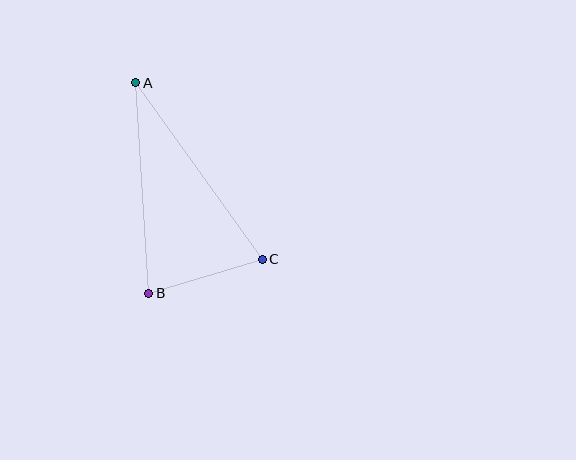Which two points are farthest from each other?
Points A and C are farthest from each other.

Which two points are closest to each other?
Points B and C are closest to each other.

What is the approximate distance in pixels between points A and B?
The distance between A and B is approximately 211 pixels.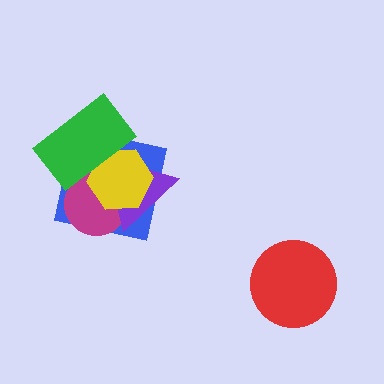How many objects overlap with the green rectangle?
4 objects overlap with the green rectangle.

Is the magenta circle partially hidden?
Yes, it is partially covered by another shape.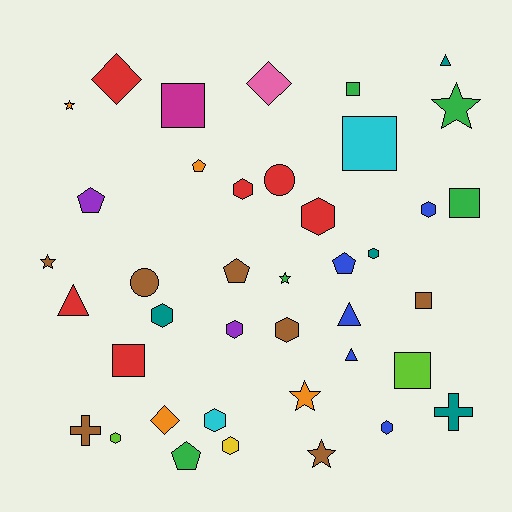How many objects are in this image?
There are 40 objects.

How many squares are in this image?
There are 7 squares.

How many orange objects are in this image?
There are 4 orange objects.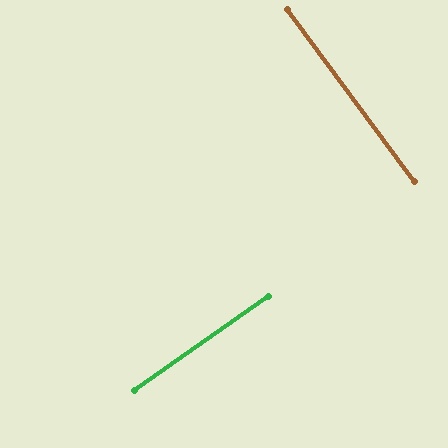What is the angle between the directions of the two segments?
Approximately 89 degrees.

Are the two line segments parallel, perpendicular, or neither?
Perpendicular — they meet at approximately 89°.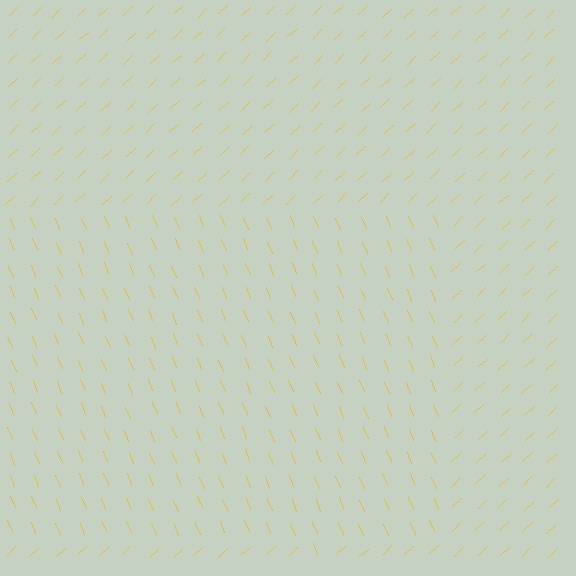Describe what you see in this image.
The image is filled with small yellow line segments. A rectangle region in the image has lines oriented differently from the surrounding lines, creating a visible texture boundary.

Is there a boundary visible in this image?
Yes, there is a texture boundary formed by a change in line orientation.